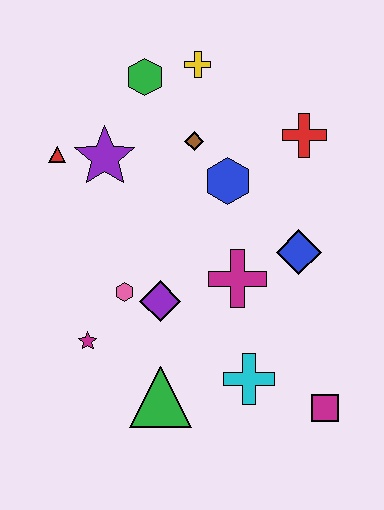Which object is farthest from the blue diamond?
The red triangle is farthest from the blue diamond.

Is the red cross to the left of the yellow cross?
No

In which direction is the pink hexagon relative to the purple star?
The pink hexagon is below the purple star.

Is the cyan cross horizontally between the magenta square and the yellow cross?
Yes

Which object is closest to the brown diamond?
The blue hexagon is closest to the brown diamond.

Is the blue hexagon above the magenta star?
Yes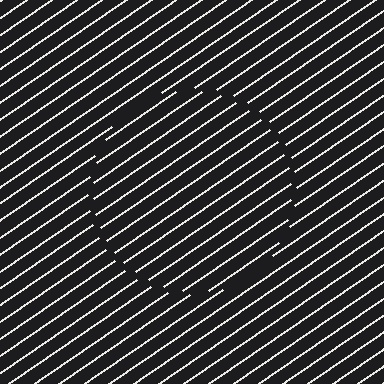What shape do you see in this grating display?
An illusory circle. The interior of the shape contains the same grating, shifted by half a period — the contour is defined by the phase discontinuity where line-ends from the inner and outer gratings abut.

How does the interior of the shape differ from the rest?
The interior of the shape contains the same grating, shifted by half a period — the contour is defined by the phase discontinuity where line-ends from the inner and outer gratings abut.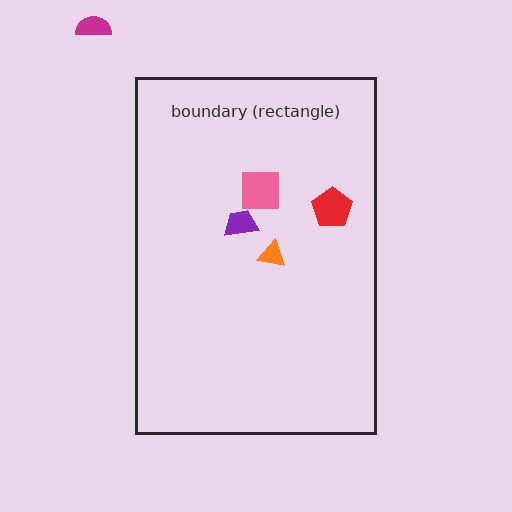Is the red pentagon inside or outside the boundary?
Inside.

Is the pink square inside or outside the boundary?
Inside.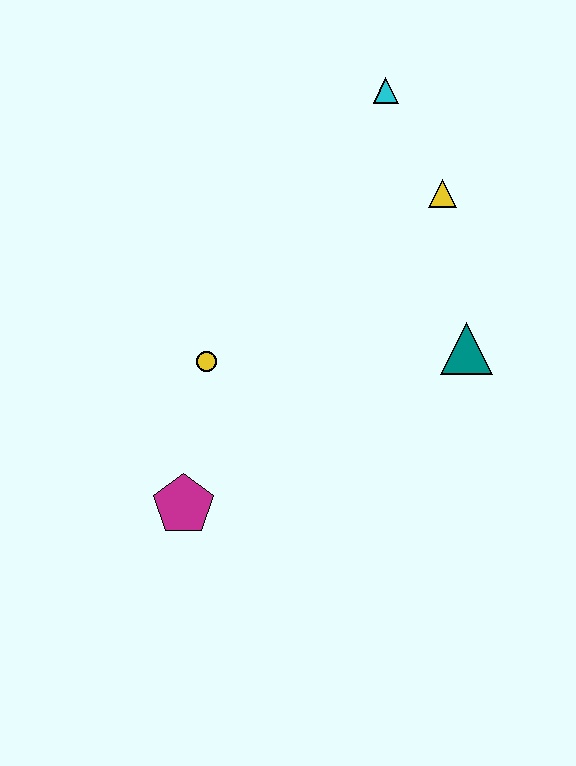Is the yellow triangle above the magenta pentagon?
Yes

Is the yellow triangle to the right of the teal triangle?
No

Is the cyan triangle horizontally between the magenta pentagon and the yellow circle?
No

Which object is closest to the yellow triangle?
The cyan triangle is closest to the yellow triangle.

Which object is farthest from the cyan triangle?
The magenta pentagon is farthest from the cyan triangle.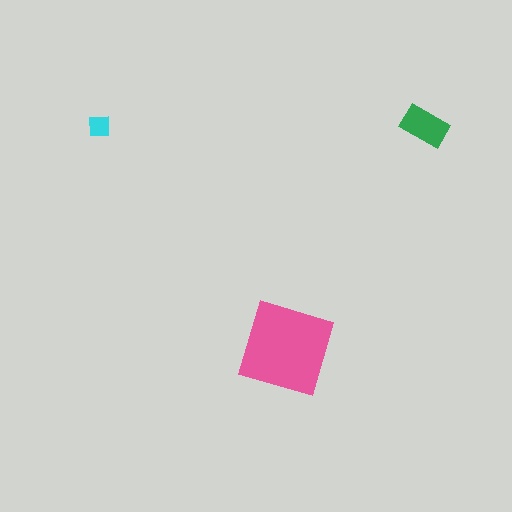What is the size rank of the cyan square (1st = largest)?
3rd.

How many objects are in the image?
There are 3 objects in the image.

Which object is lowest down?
The pink square is bottommost.